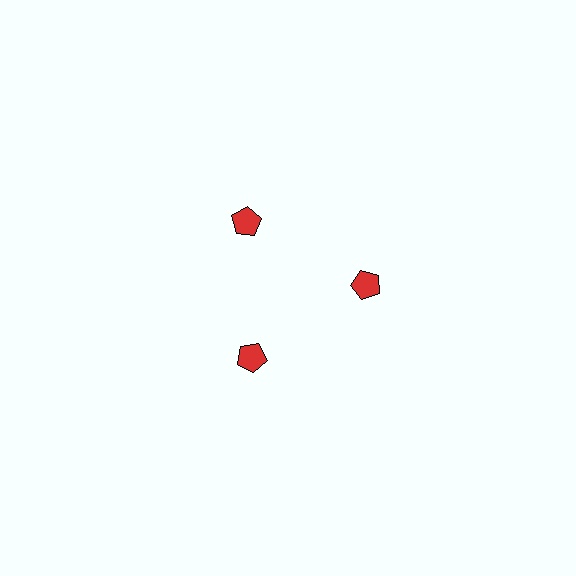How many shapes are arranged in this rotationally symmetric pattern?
There are 3 shapes, arranged in 3 groups of 1.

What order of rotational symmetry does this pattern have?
This pattern has 3-fold rotational symmetry.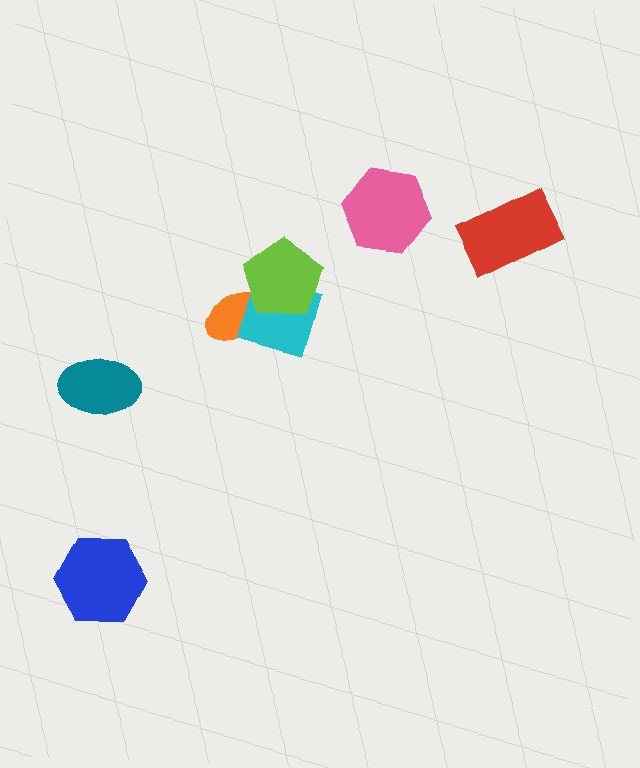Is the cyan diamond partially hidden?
Yes, it is partially covered by another shape.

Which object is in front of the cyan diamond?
The lime pentagon is in front of the cyan diamond.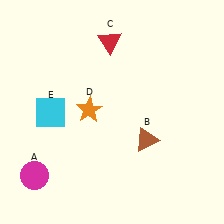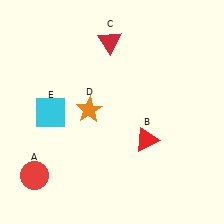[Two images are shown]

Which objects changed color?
A changed from magenta to red. B changed from brown to red.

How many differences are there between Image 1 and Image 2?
There are 2 differences between the two images.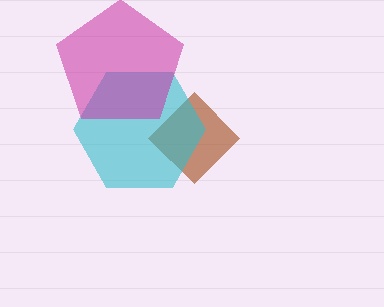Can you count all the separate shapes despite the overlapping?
Yes, there are 3 separate shapes.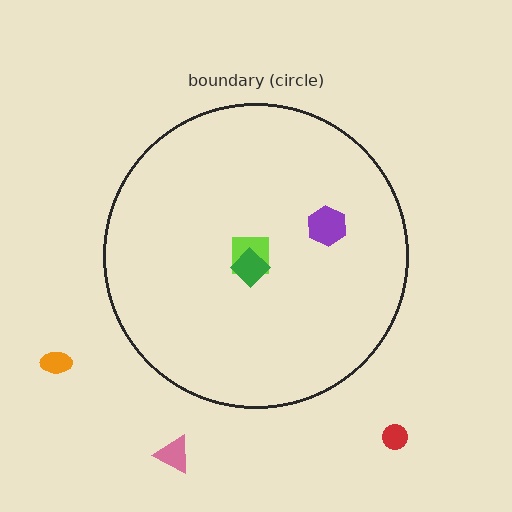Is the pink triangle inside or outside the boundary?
Outside.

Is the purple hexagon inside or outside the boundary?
Inside.